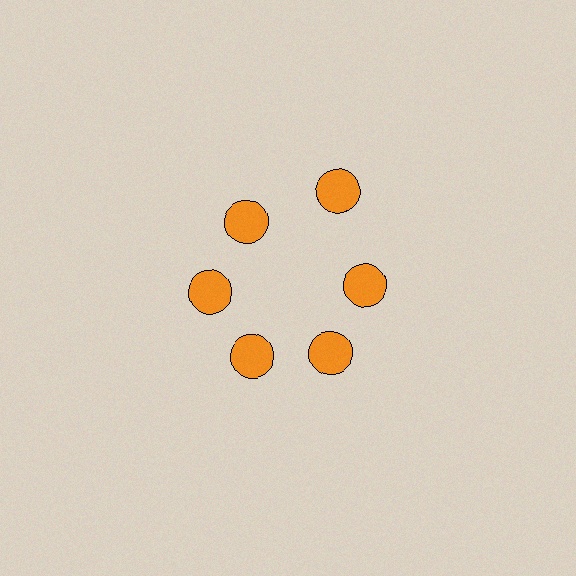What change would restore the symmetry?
The symmetry would be restored by moving it inward, back onto the ring so that all 6 circles sit at equal angles and equal distance from the center.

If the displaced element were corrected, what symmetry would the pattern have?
It would have 6-fold rotational symmetry — the pattern would map onto itself every 60 degrees.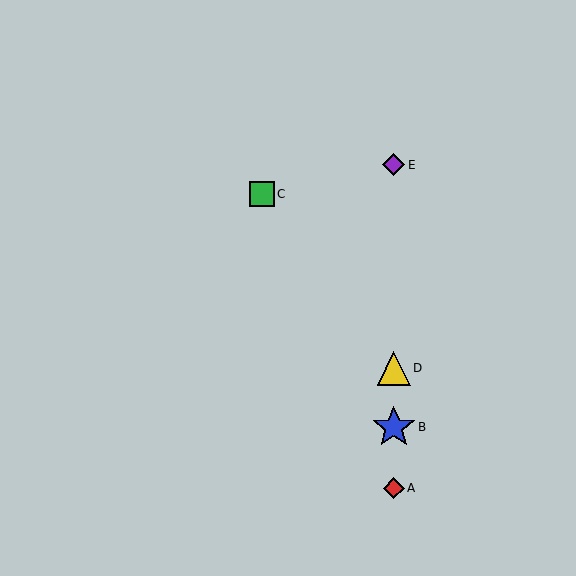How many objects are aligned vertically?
4 objects (A, B, D, E) are aligned vertically.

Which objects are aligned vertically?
Objects A, B, D, E are aligned vertically.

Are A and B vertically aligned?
Yes, both are at x≈394.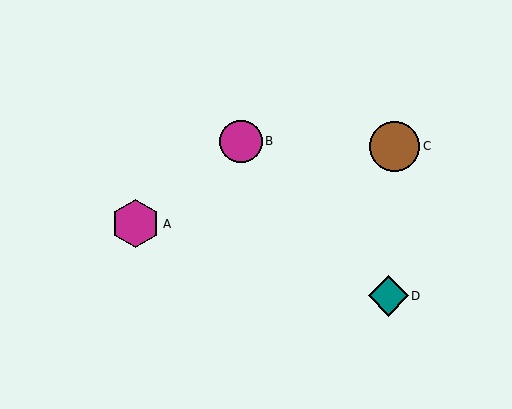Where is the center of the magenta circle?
The center of the magenta circle is at (241, 141).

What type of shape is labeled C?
Shape C is a brown circle.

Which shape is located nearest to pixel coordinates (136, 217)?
The magenta hexagon (labeled A) at (136, 224) is nearest to that location.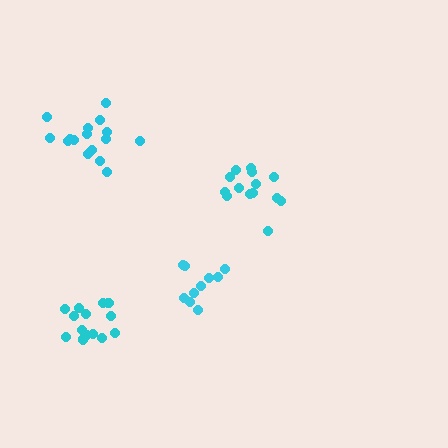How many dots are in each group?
Group 1: 16 dots, Group 2: 10 dots, Group 3: 15 dots, Group 4: 14 dots (55 total).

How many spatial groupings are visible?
There are 4 spatial groupings.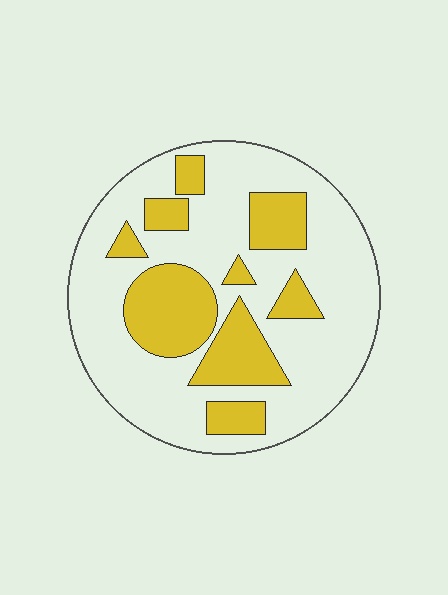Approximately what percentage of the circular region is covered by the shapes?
Approximately 30%.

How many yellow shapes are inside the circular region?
9.